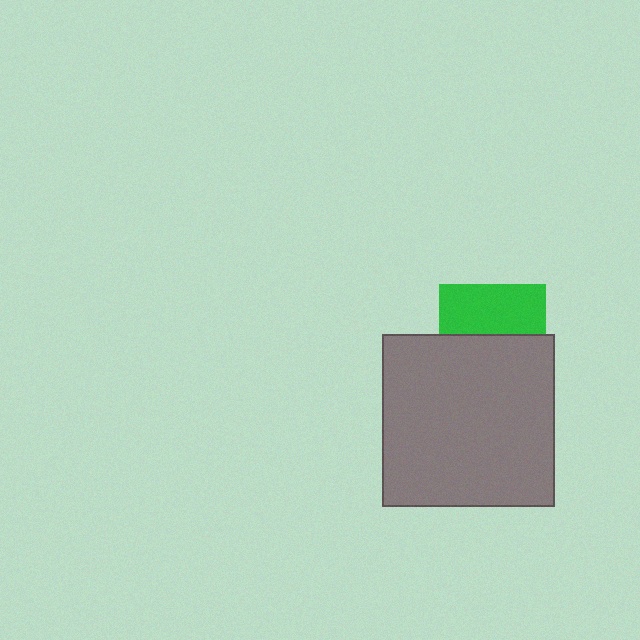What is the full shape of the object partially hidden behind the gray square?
The partially hidden object is a green square.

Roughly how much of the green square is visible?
About half of it is visible (roughly 47%).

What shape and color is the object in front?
The object in front is a gray square.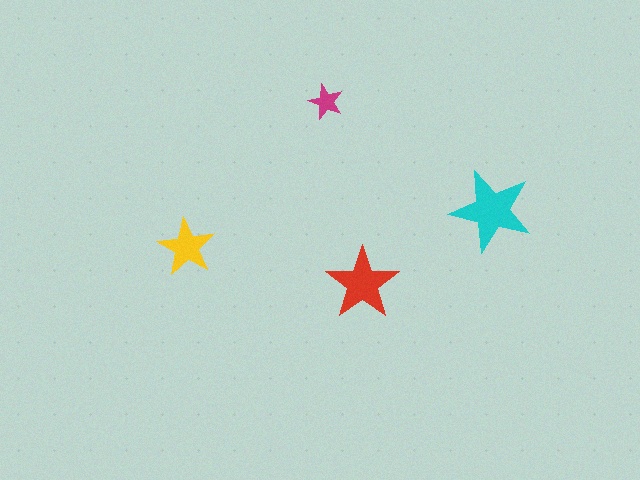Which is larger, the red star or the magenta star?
The red one.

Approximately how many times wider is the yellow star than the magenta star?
About 1.5 times wider.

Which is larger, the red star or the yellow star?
The red one.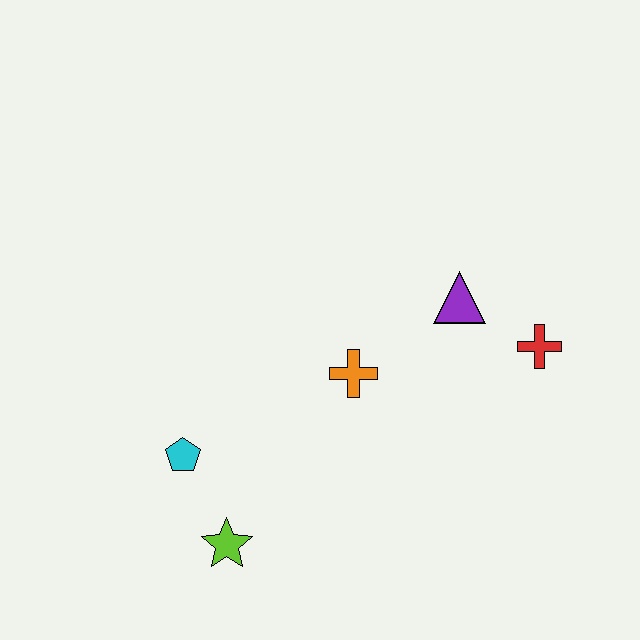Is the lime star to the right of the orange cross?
No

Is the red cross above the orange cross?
Yes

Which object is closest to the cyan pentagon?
The lime star is closest to the cyan pentagon.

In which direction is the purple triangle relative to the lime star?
The purple triangle is above the lime star.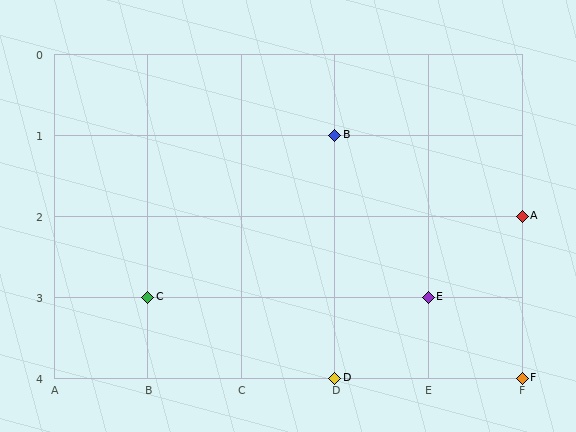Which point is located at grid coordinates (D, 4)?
Point D is at (D, 4).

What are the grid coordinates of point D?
Point D is at grid coordinates (D, 4).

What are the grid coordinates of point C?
Point C is at grid coordinates (B, 3).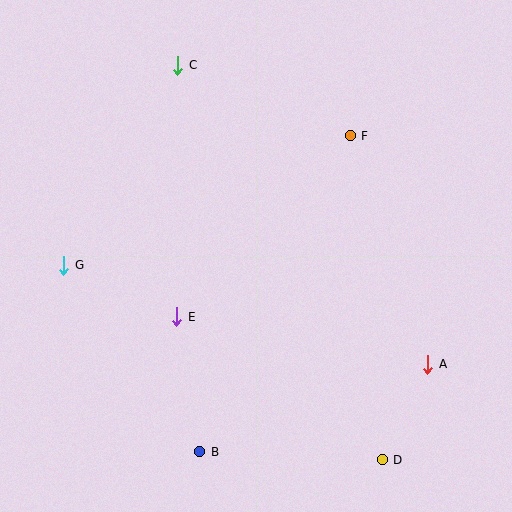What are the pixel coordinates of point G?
Point G is at (64, 265).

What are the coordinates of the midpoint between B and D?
The midpoint between B and D is at (291, 456).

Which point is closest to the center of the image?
Point E at (177, 317) is closest to the center.